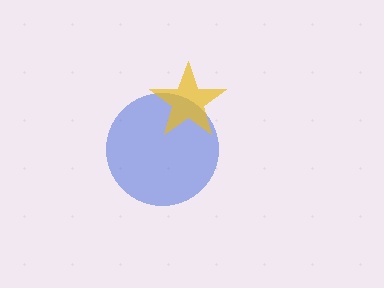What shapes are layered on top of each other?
The layered shapes are: a blue circle, a yellow star.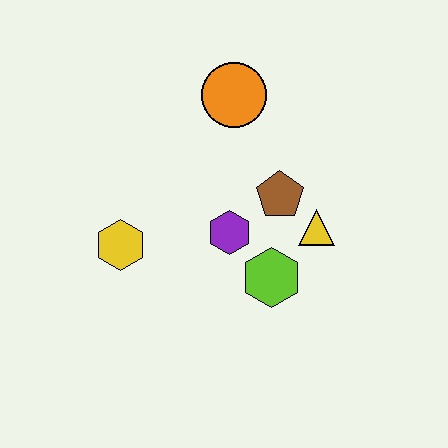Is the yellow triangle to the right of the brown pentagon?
Yes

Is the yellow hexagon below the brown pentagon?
Yes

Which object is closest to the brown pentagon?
The yellow triangle is closest to the brown pentagon.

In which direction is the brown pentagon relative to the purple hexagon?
The brown pentagon is to the right of the purple hexagon.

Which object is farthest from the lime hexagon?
The orange circle is farthest from the lime hexagon.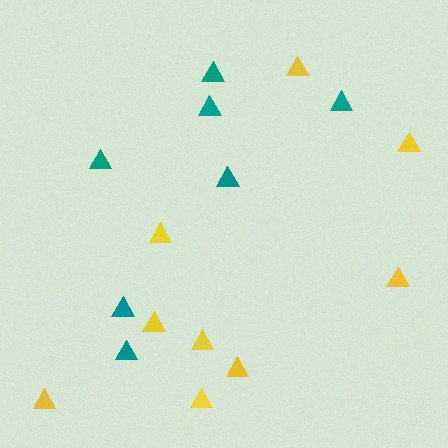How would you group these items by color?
There are 2 groups: one group of yellow triangles (9) and one group of teal triangles (7).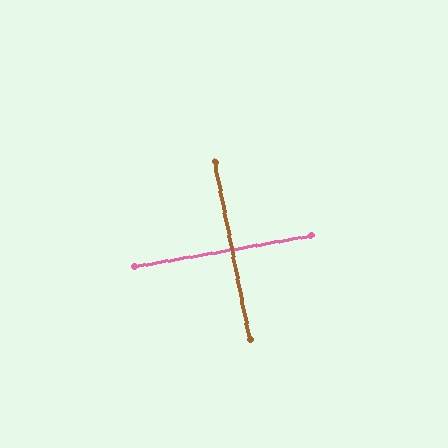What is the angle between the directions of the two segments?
Approximately 89 degrees.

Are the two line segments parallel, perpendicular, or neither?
Perpendicular — they meet at approximately 89°.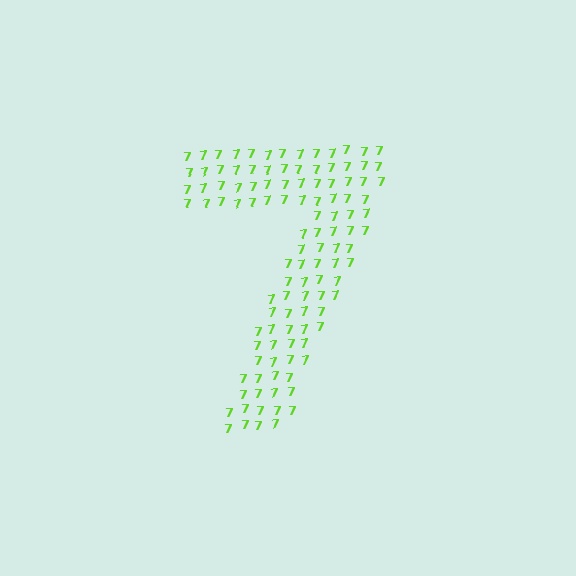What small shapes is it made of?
It is made of small digit 7's.